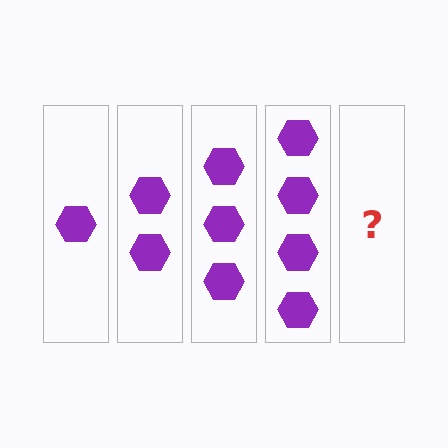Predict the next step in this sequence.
The next step is 5 hexagons.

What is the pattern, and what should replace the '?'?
The pattern is that each step adds one more hexagon. The '?' should be 5 hexagons.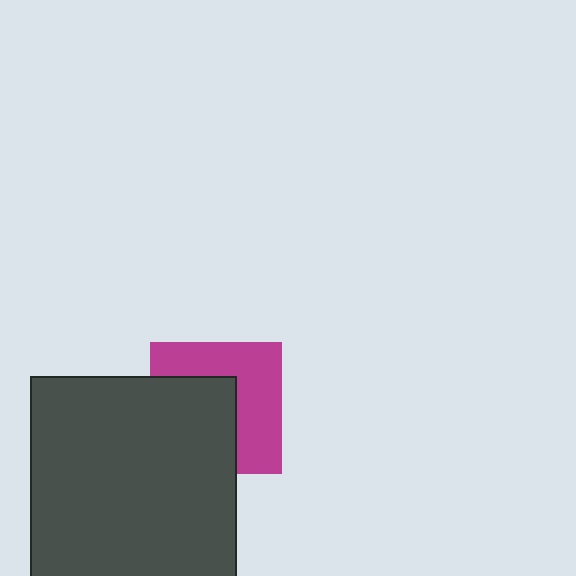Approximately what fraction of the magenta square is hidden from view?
Roughly 49% of the magenta square is hidden behind the dark gray square.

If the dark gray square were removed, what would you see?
You would see the complete magenta square.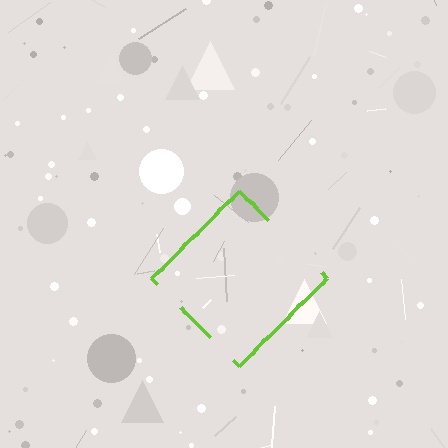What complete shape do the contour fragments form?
The contour fragments form a diamond.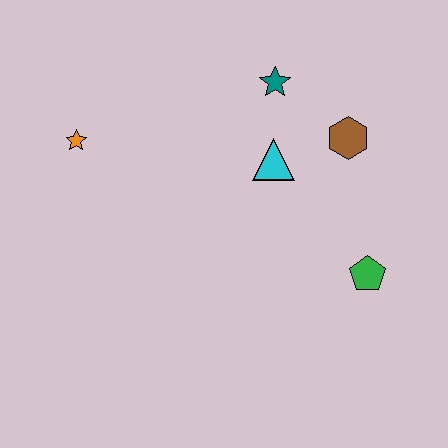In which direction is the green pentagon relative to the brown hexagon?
The green pentagon is below the brown hexagon.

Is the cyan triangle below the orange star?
Yes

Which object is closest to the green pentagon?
The brown hexagon is closest to the green pentagon.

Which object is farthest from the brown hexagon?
The orange star is farthest from the brown hexagon.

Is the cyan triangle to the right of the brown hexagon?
No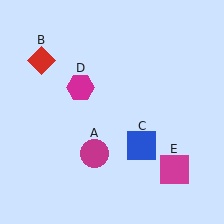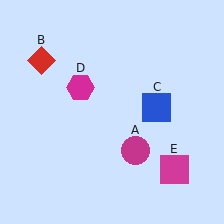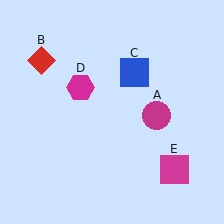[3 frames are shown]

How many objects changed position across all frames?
2 objects changed position: magenta circle (object A), blue square (object C).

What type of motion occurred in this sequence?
The magenta circle (object A), blue square (object C) rotated counterclockwise around the center of the scene.